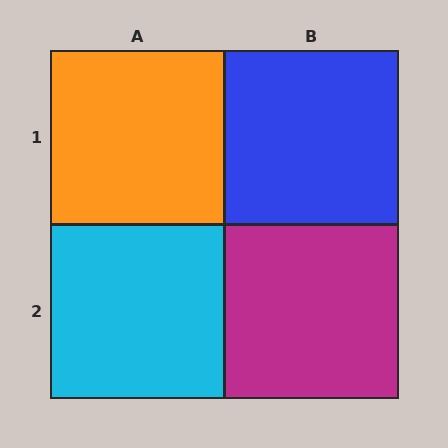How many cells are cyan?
1 cell is cyan.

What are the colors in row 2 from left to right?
Cyan, magenta.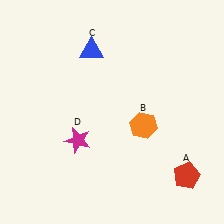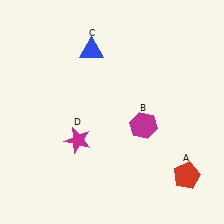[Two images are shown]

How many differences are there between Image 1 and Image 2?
There is 1 difference between the two images.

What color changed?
The hexagon (B) changed from orange in Image 1 to magenta in Image 2.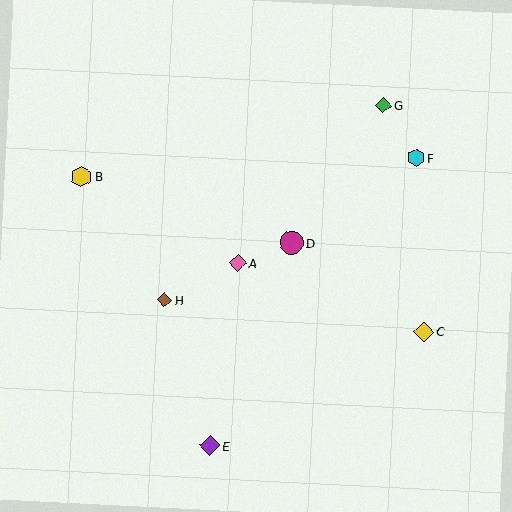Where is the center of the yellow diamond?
The center of the yellow diamond is at (424, 332).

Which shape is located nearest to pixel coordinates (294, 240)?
The magenta circle (labeled D) at (291, 243) is nearest to that location.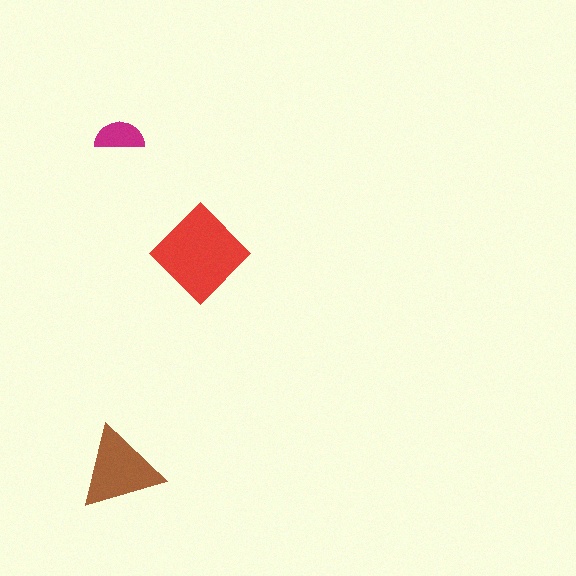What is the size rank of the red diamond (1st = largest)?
1st.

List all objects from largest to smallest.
The red diamond, the brown triangle, the magenta semicircle.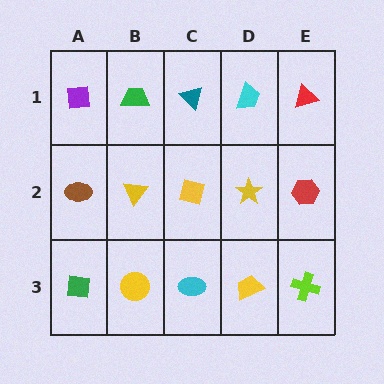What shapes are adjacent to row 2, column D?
A cyan trapezoid (row 1, column D), a yellow trapezoid (row 3, column D), a yellow square (row 2, column C), a red hexagon (row 2, column E).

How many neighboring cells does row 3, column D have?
3.